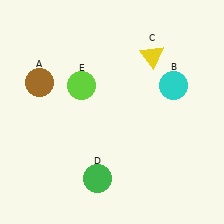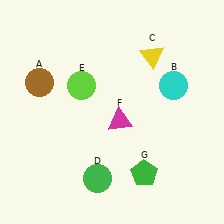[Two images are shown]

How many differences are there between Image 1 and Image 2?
There are 2 differences between the two images.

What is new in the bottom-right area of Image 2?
A magenta triangle (F) was added in the bottom-right area of Image 2.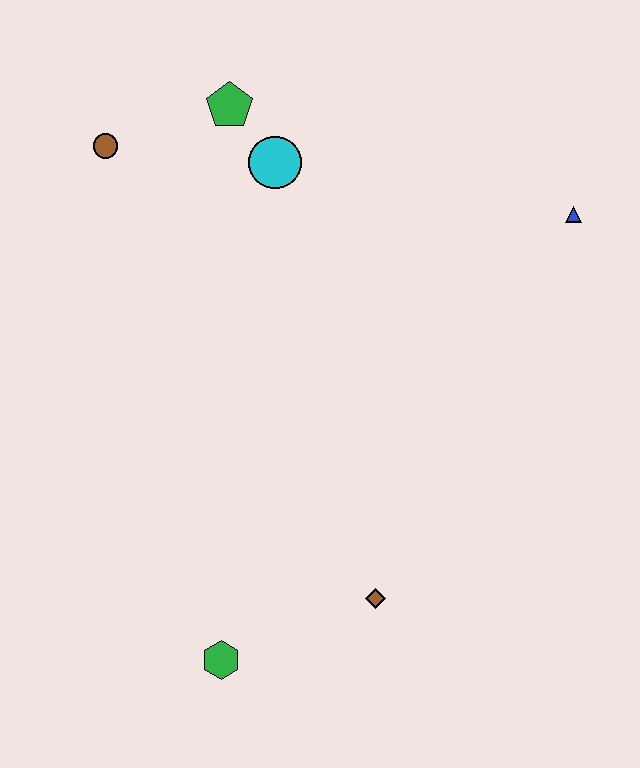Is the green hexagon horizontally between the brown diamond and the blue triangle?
No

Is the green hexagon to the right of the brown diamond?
No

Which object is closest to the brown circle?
The green pentagon is closest to the brown circle.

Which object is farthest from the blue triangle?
The green hexagon is farthest from the blue triangle.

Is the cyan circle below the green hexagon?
No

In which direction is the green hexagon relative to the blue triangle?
The green hexagon is below the blue triangle.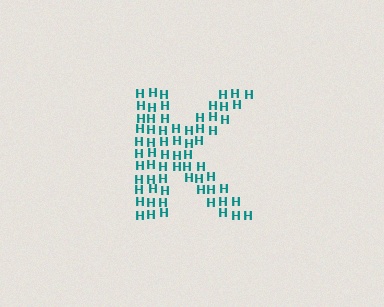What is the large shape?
The large shape is the letter K.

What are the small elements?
The small elements are letter H's.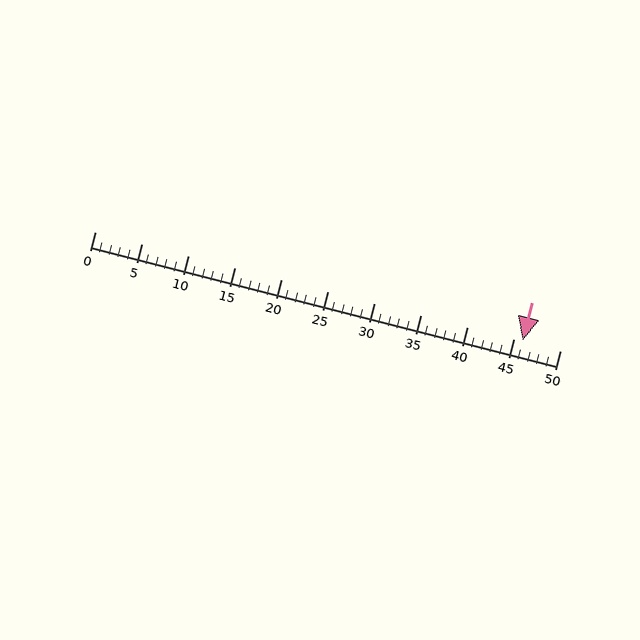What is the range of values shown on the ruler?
The ruler shows values from 0 to 50.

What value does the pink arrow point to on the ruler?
The pink arrow points to approximately 46.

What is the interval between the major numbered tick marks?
The major tick marks are spaced 5 units apart.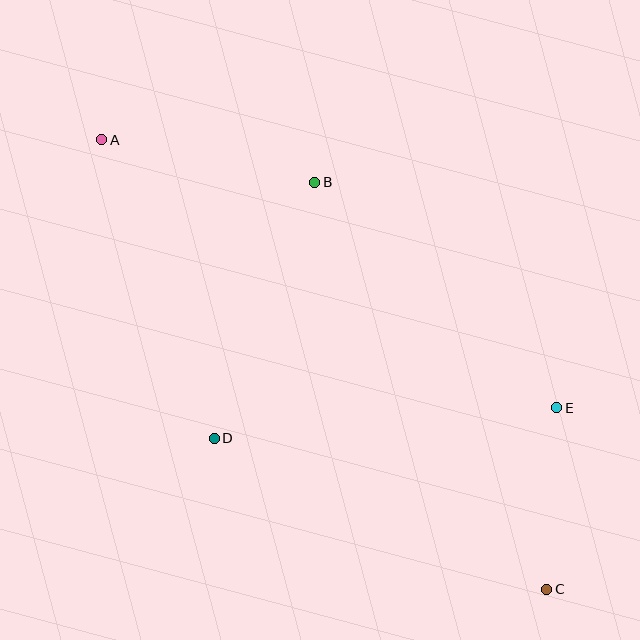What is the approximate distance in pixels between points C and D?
The distance between C and D is approximately 365 pixels.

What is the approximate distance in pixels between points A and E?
The distance between A and E is approximately 528 pixels.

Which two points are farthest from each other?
Points A and C are farthest from each other.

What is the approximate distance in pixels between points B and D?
The distance between B and D is approximately 275 pixels.